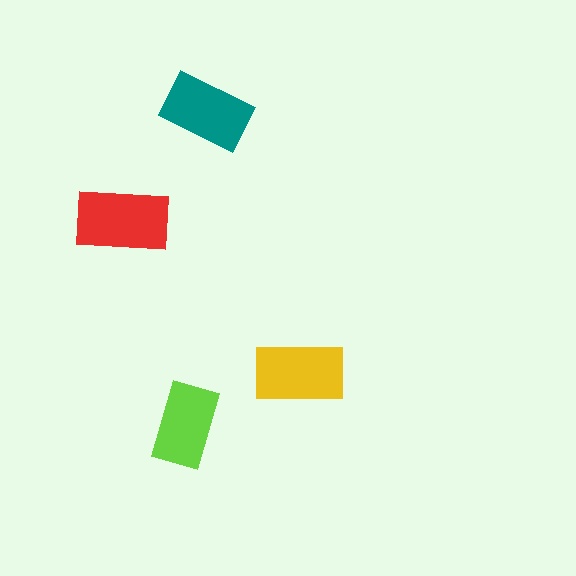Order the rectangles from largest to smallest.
the red one, the yellow one, the teal one, the lime one.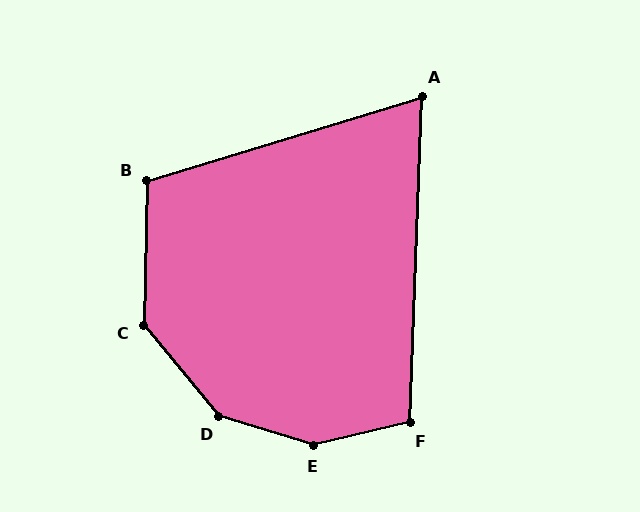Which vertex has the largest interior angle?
E, at approximately 150 degrees.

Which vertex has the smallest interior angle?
A, at approximately 71 degrees.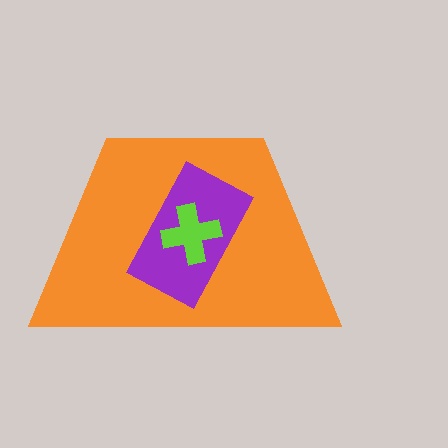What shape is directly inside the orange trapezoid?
The purple rectangle.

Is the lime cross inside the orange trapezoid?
Yes.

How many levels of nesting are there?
3.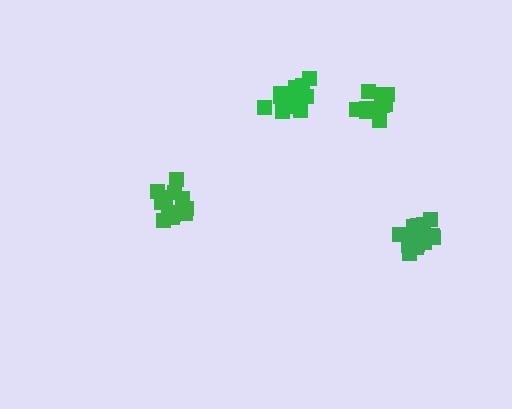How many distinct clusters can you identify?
There are 4 distinct clusters.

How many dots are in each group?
Group 1: 16 dots, Group 2: 13 dots, Group 3: 15 dots, Group 4: 18 dots (62 total).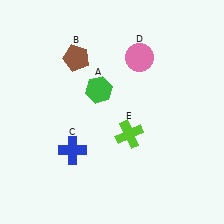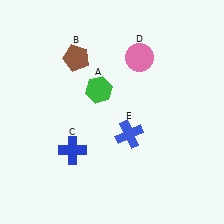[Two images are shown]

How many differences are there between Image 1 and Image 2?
There is 1 difference between the two images.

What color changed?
The cross (E) changed from lime in Image 1 to blue in Image 2.